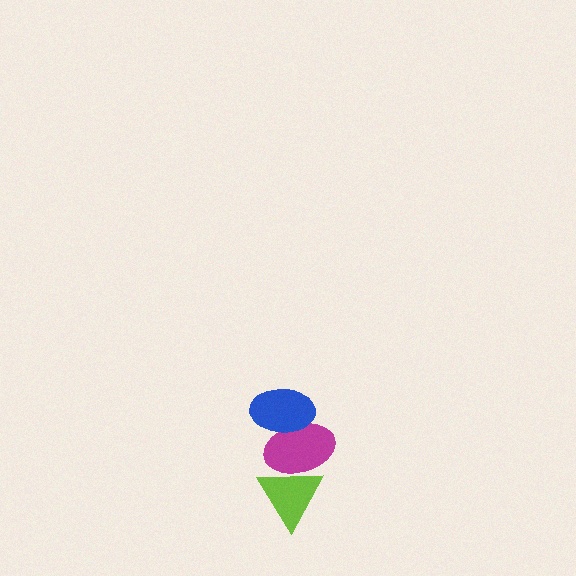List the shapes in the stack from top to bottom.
From top to bottom: the blue ellipse, the magenta ellipse, the lime triangle.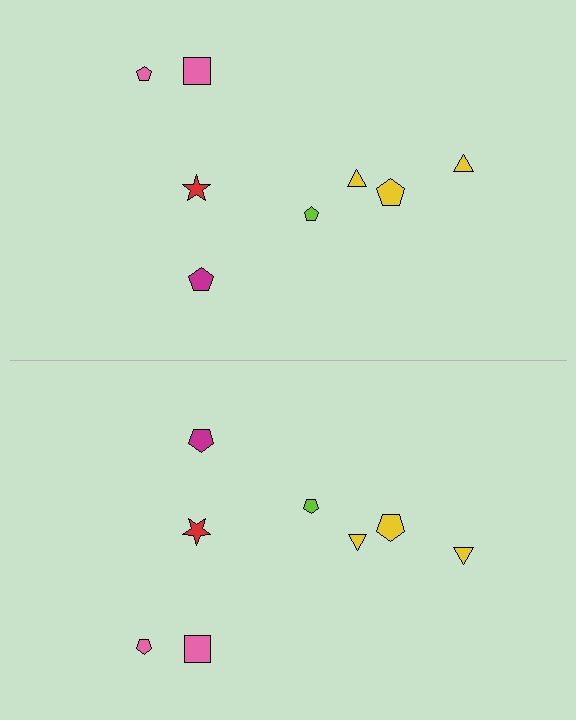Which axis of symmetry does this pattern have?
The pattern has a horizontal axis of symmetry running through the center of the image.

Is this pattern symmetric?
Yes, this pattern has bilateral (reflection) symmetry.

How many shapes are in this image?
There are 16 shapes in this image.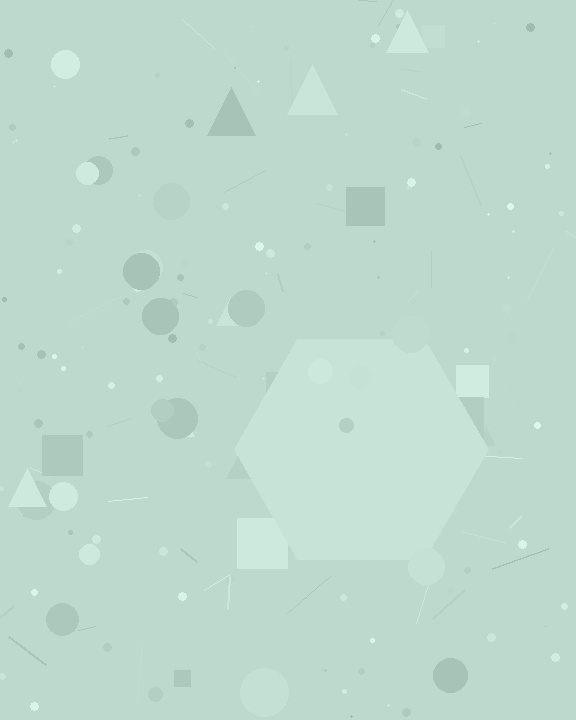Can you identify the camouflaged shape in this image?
The camouflaged shape is a hexagon.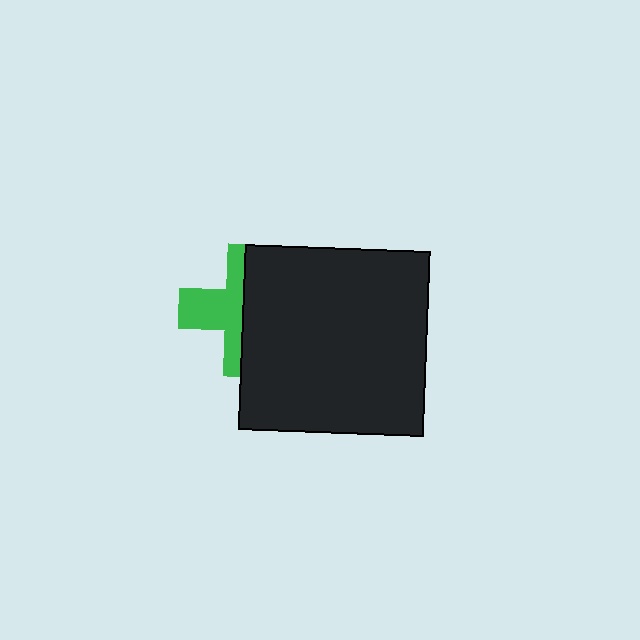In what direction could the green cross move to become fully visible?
The green cross could move left. That would shift it out from behind the black square entirely.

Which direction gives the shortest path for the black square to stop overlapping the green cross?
Moving right gives the shortest separation.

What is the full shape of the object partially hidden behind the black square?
The partially hidden object is a green cross.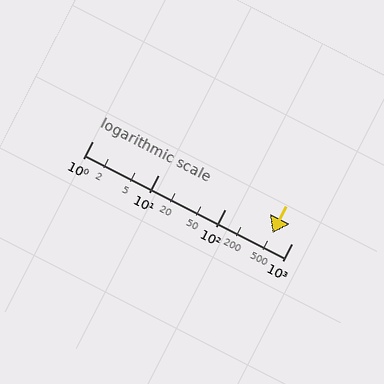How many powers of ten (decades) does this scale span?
The scale spans 3 decades, from 1 to 1000.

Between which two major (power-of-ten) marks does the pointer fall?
The pointer is between 100 and 1000.